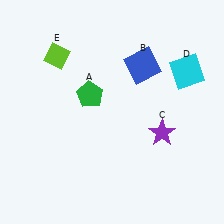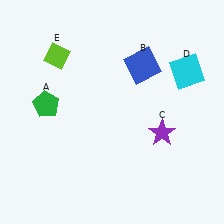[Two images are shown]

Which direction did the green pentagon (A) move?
The green pentagon (A) moved left.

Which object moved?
The green pentagon (A) moved left.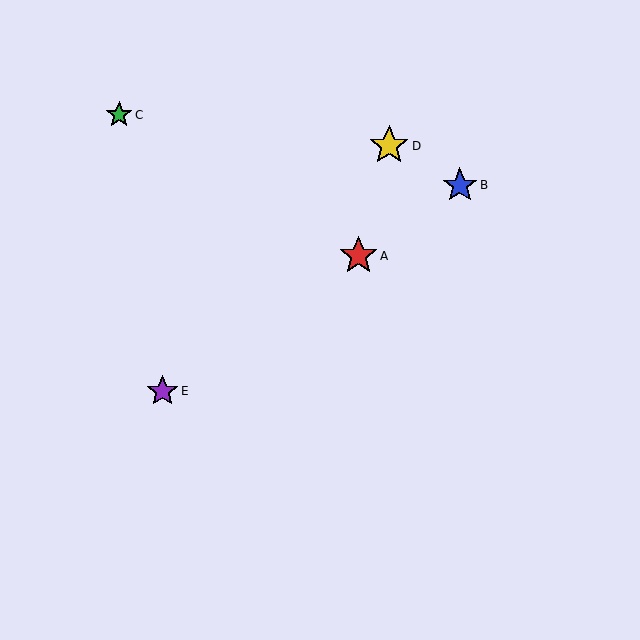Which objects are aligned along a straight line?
Objects A, B, E are aligned along a straight line.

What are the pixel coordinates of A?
Object A is at (358, 256).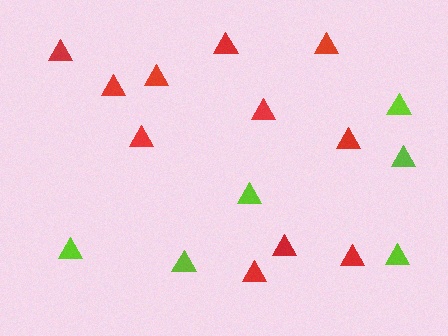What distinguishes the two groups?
There are 2 groups: one group of lime triangles (6) and one group of red triangles (11).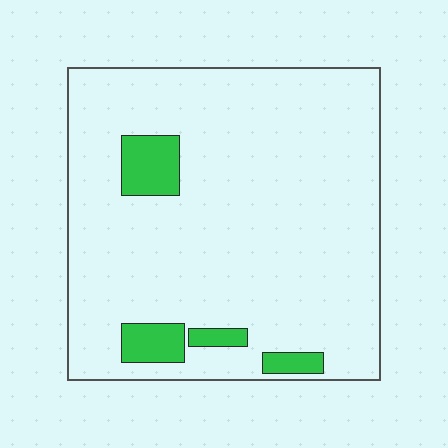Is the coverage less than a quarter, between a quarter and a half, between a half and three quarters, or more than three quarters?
Less than a quarter.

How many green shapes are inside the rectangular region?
4.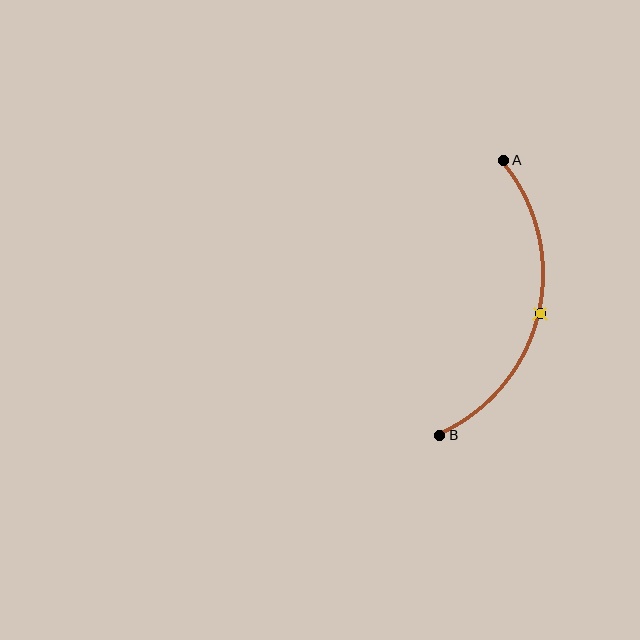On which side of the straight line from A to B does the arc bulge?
The arc bulges to the right of the straight line connecting A and B.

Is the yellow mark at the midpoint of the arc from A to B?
Yes. The yellow mark lies on the arc at equal arc-length from both A and B — it is the arc midpoint.